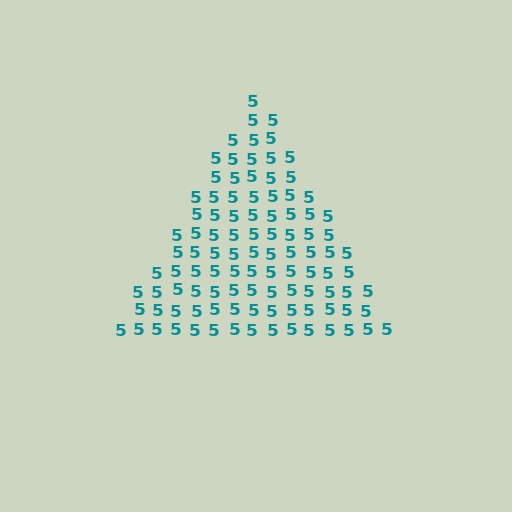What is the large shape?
The large shape is a triangle.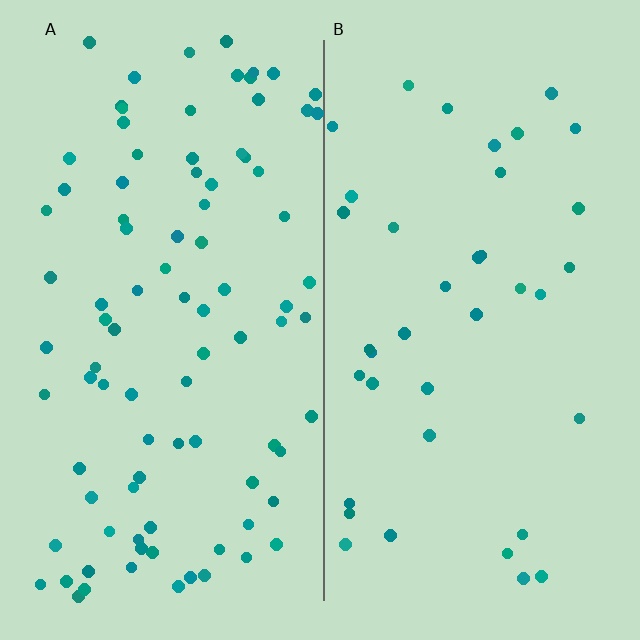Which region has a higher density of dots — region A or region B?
A (the left).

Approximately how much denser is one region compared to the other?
Approximately 2.4× — region A over region B.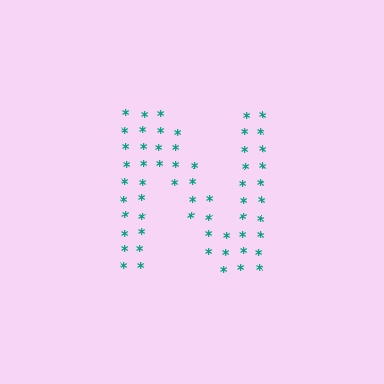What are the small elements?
The small elements are asterisks.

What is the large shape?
The large shape is the letter N.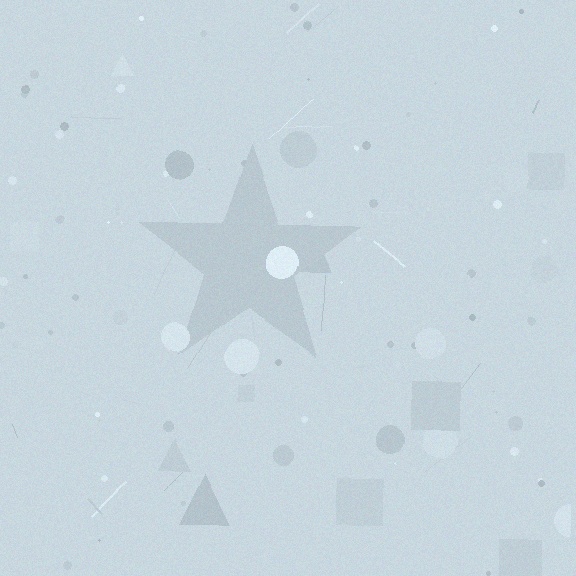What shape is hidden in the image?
A star is hidden in the image.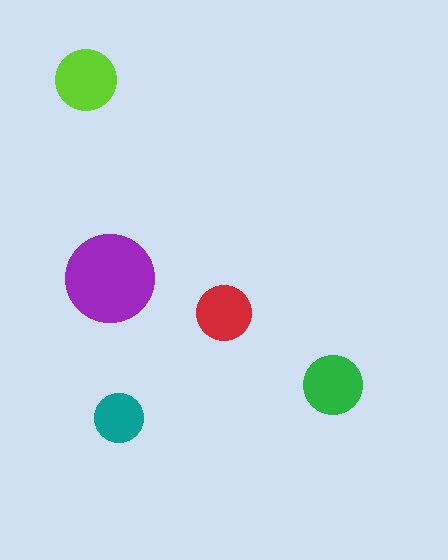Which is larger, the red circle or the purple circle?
The purple one.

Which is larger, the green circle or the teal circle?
The green one.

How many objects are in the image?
There are 5 objects in the image.